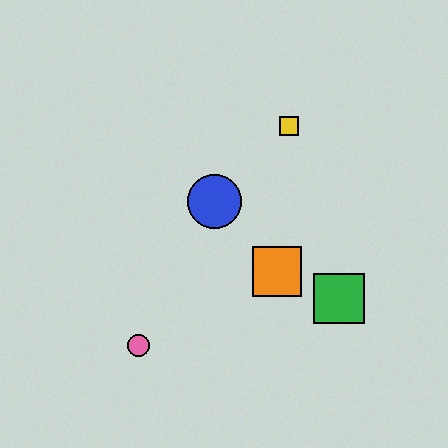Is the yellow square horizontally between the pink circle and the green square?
Yes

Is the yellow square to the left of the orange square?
No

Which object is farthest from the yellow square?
The pink circle is farthest from the yellow square.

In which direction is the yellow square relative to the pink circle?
The yellow square is above the pink circle.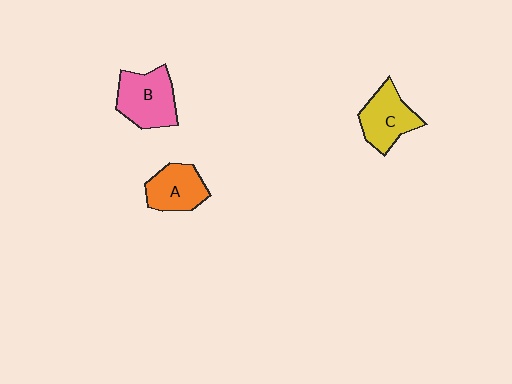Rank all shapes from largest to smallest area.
From largest to smallest: B (pink), C (yellow), A (orange).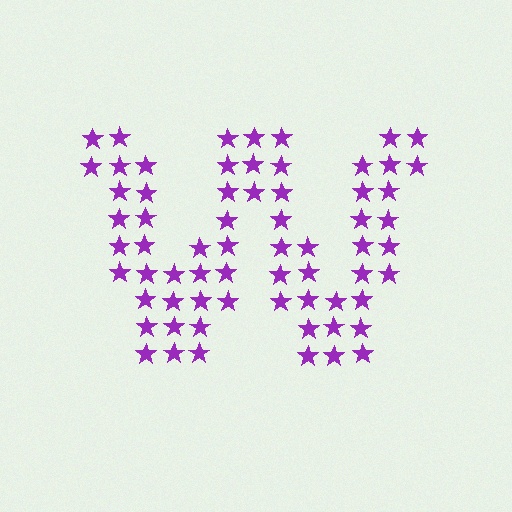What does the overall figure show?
The overall figure shows the letter W.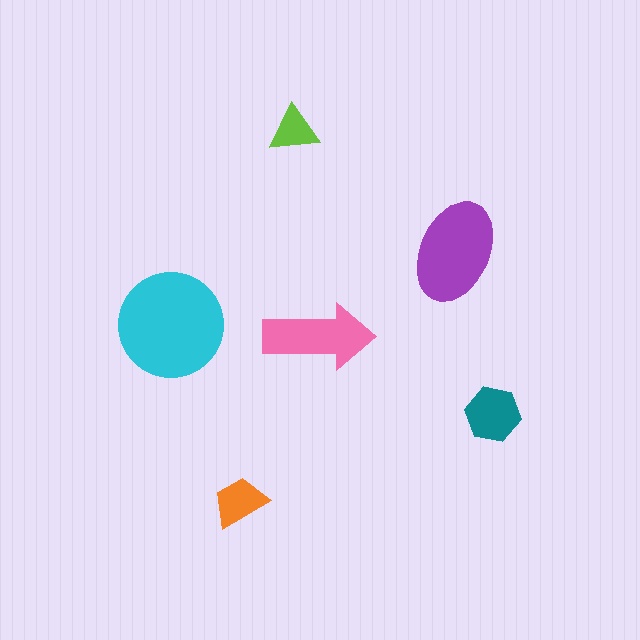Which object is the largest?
The cyan circle.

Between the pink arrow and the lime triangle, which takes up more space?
The pink arrow.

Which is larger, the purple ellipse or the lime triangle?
The purple ellipse.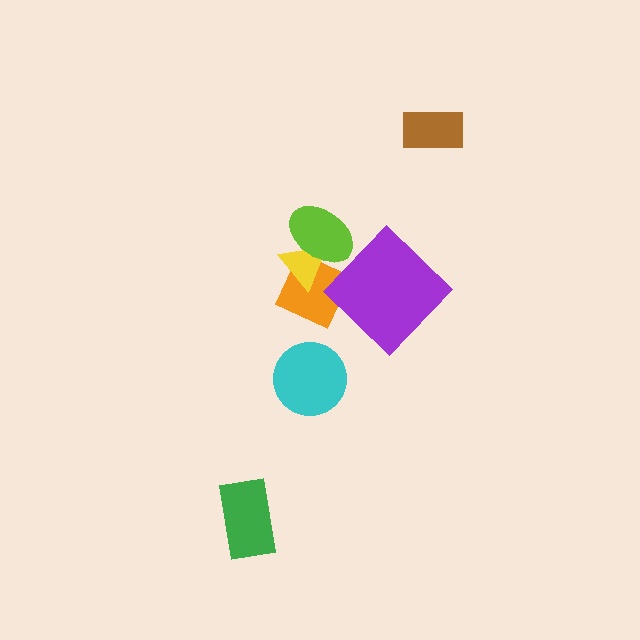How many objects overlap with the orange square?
2 objects overlap with the orange square.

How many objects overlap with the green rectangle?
0 objects overlap with the green rectangle.